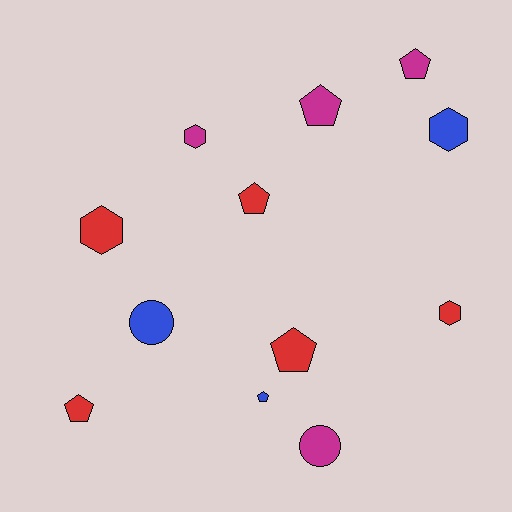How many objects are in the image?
There are 12 objects.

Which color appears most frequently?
Red, with 5 objects.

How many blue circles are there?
There is 1 blue circle.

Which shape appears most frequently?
Pentagon, with 6 objects.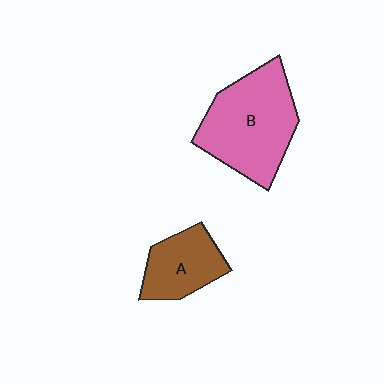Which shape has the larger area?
Shape B (pink).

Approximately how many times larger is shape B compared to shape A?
Approximately 1.8 times.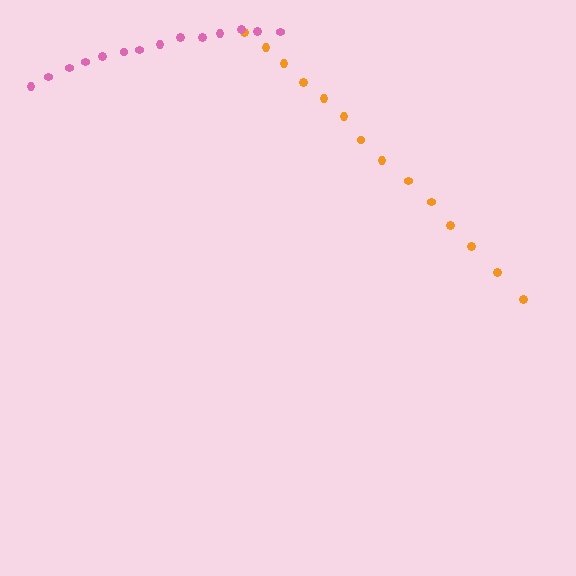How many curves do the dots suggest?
There are 2 distinct paths.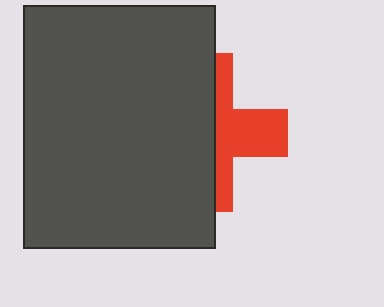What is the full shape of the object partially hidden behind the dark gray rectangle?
The partially hidden object is a red cross.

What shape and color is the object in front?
The object in front is a dark gray rectangle.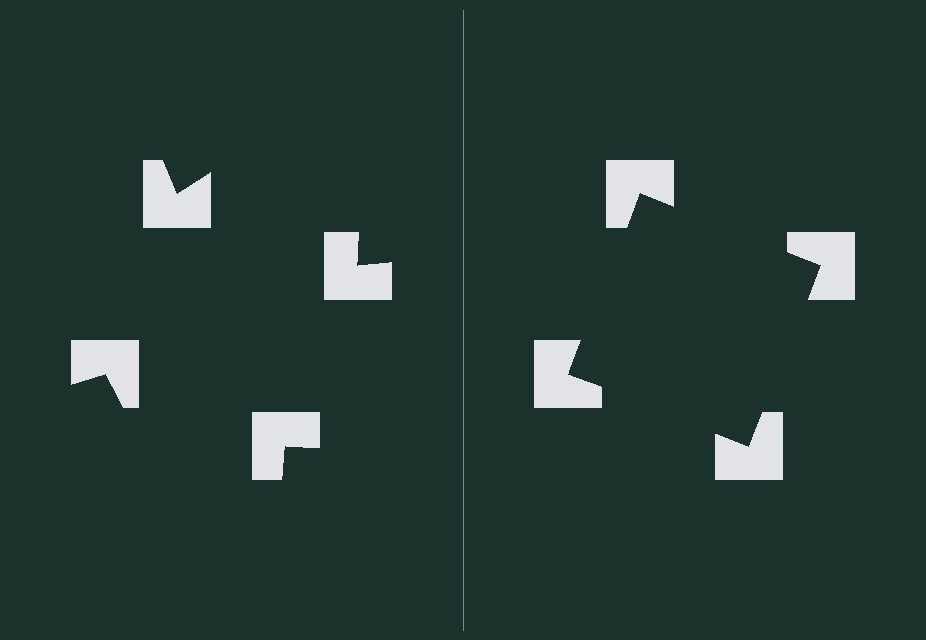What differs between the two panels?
The notched squares are positioned identically on both sides; only the wedge orientations differ. On the right they align to a square; on the left they are misaligned.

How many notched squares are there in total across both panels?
8 — 4 on each side.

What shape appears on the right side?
An illusory square.